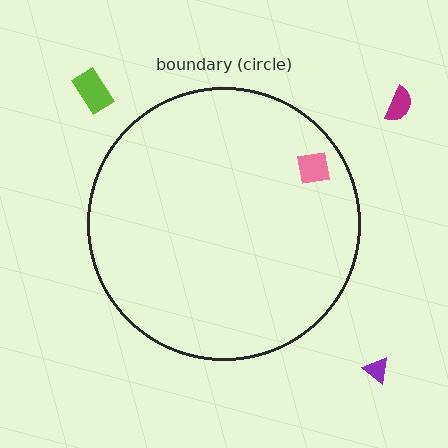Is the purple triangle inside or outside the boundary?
Outside.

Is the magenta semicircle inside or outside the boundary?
Outside.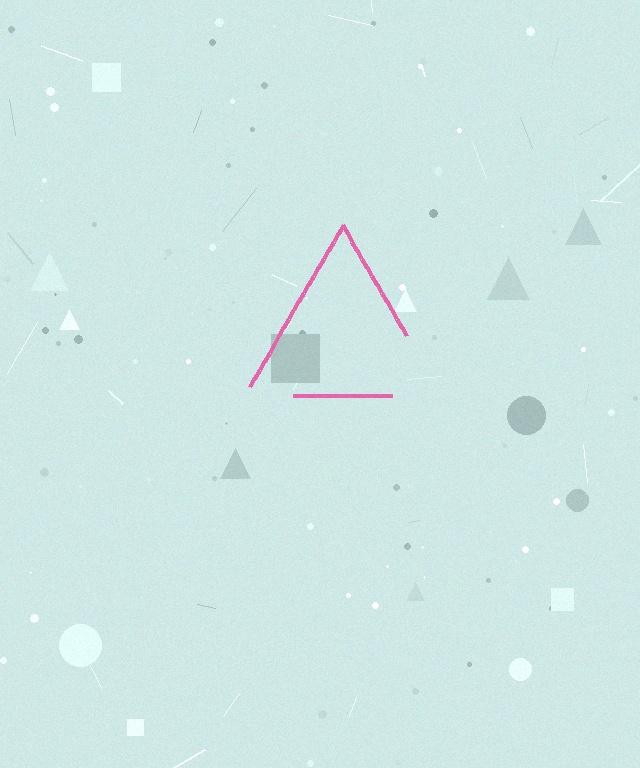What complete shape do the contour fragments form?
The contour fragments form a triangle.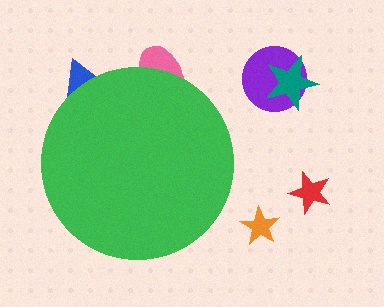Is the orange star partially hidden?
No, the orange star is fully visible.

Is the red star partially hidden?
No, the red star is fully visible.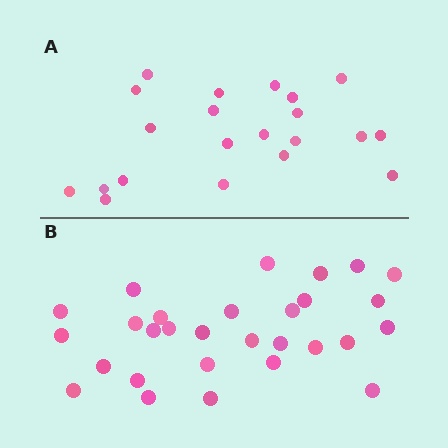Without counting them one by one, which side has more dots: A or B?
Region B (the bottom region) has more dots.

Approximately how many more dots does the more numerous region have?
Region B has roughly 8 or so more dots than region A.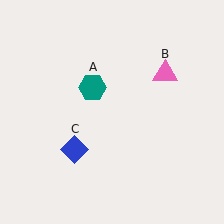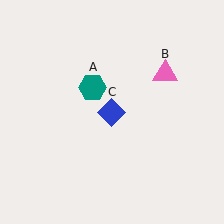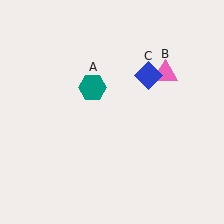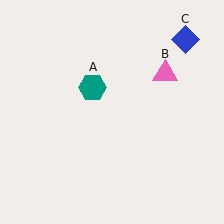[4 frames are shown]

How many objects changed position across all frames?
1 object changed position: blue diamond (object C).